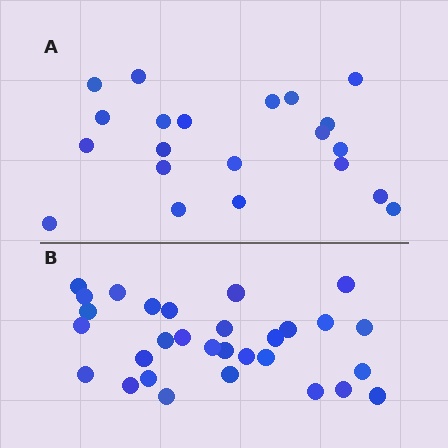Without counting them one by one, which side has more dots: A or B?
Region B (the bottom region) has more dots.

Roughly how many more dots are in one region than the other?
Region B has roughly 8 or so more dots than region A.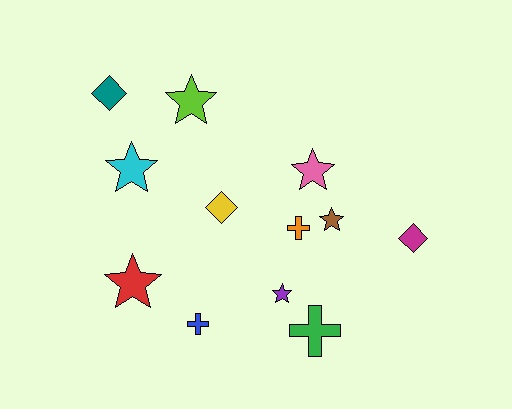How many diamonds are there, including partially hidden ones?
There are 3 diamonds.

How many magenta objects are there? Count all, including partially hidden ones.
There is 1 magenta object.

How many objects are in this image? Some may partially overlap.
There are 12 objects.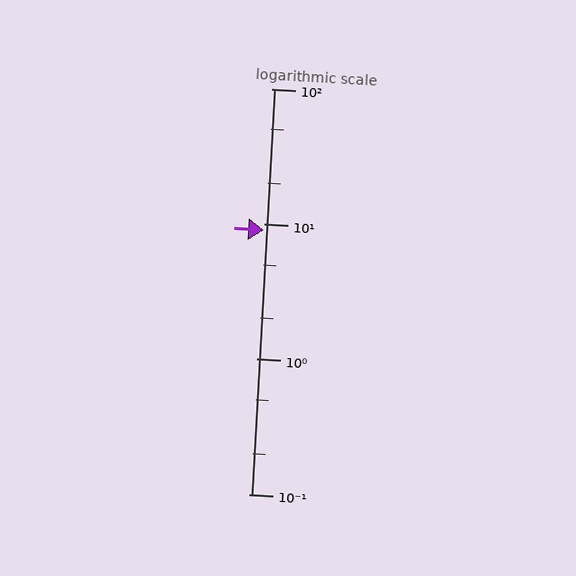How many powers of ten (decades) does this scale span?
The scale spans 3 decades, from 0.1 to 100.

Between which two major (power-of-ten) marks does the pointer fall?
The pointer is between 1 and 10.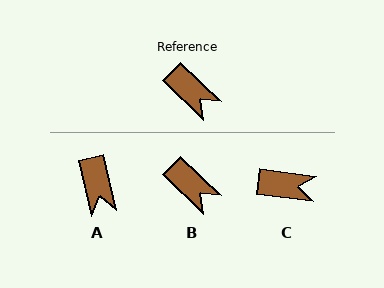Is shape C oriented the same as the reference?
No, it is off by about 36 degrees.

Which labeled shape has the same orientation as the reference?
B.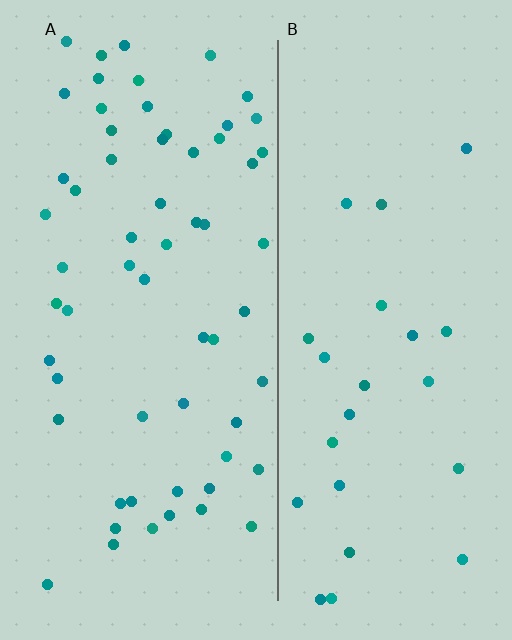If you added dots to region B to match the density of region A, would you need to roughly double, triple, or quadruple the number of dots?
Approximately double.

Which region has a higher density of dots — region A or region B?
A (the left).